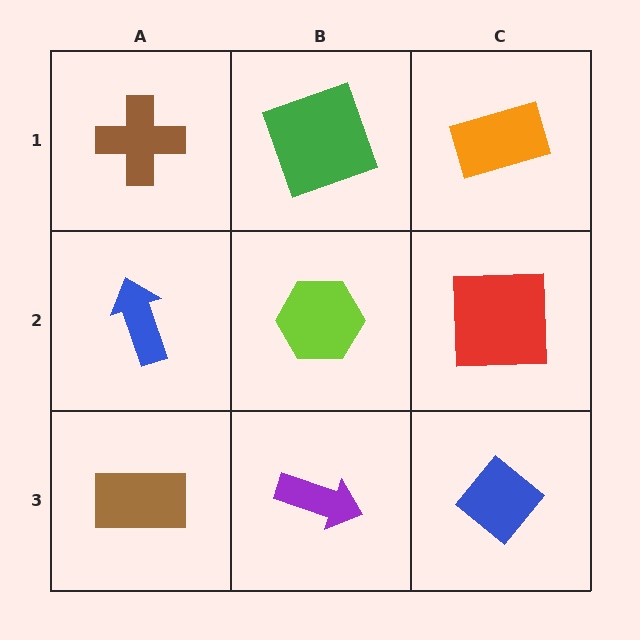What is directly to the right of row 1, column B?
An orange rectangle.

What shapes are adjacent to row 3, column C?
A red square (row 2, column C), a purple arrow (row 3, column B).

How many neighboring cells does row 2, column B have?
4.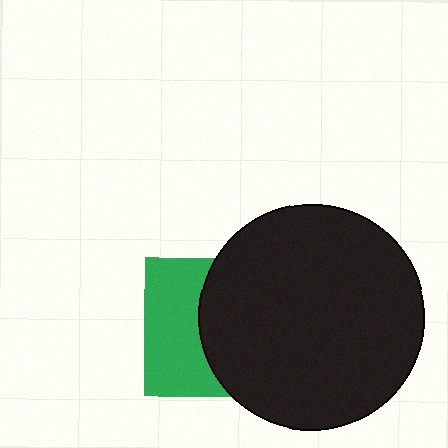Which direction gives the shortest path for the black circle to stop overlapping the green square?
Moving right gives the shortest separation.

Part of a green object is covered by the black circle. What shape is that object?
It is a square.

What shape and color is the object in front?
The object in front is a black circle.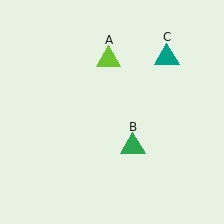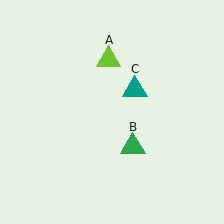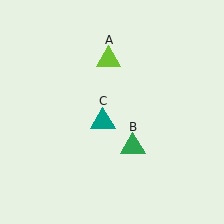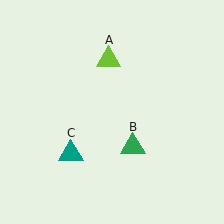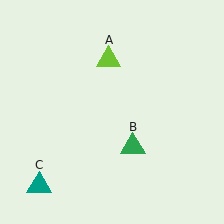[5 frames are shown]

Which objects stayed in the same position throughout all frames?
Lime triangle (object A) and green triangle (object B) remained stationary.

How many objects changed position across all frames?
1 object changed position: teal triangle (object C).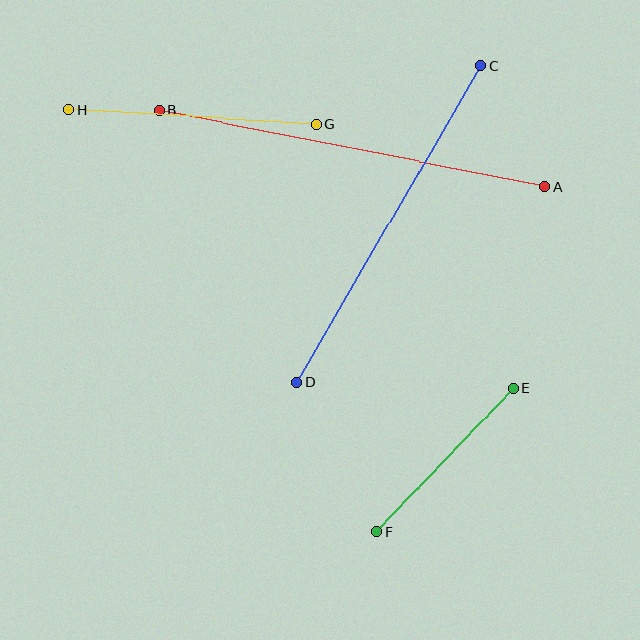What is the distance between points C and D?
The distance is approximately 367 pixels.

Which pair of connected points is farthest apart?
Points A and B are farthest apart.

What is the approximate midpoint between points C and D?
The midpoint is at approximately (389, 224) pixels.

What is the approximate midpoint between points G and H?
The midpoint is at approximately (193, 117) pixels.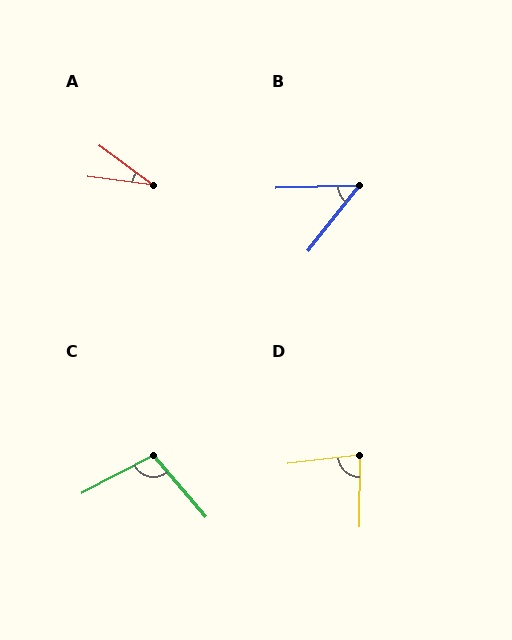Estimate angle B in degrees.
Approximately 50 degrees.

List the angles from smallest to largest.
A (29°), B (50°), D (83°), C (103°).